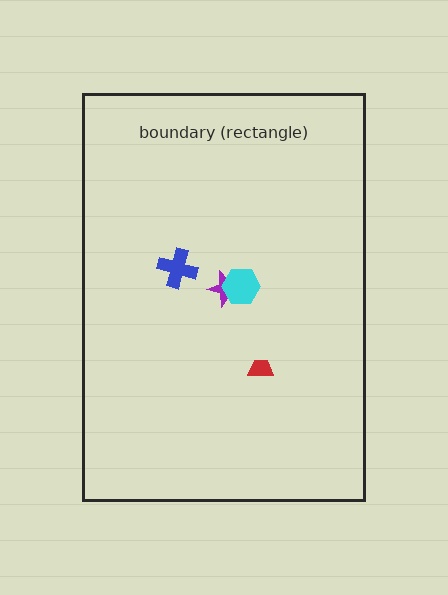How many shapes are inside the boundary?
4 inside, 0 outside.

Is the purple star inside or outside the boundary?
Inside.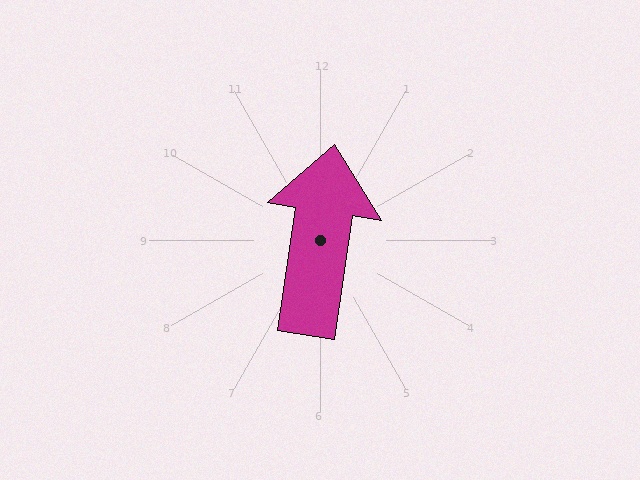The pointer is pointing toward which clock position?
Roughly 12 o'clock.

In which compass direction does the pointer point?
North.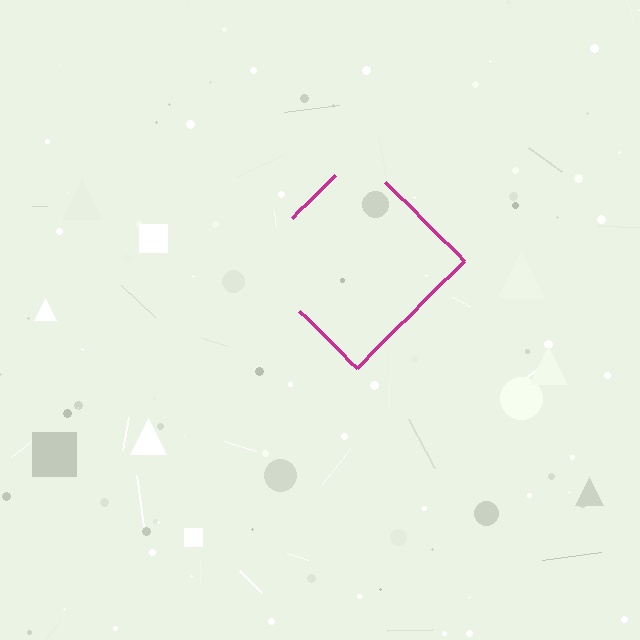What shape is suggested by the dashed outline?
The dashed outline suggests a diamond.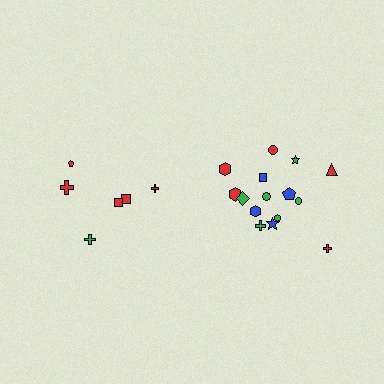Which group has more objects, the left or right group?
The right group.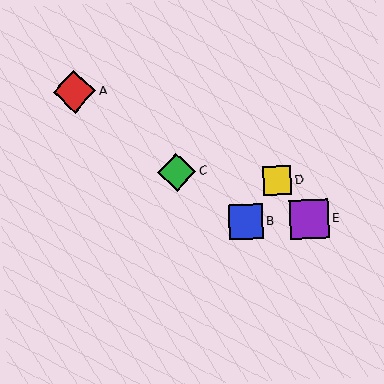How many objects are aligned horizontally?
2 objects (B, E) are aligned horizontally.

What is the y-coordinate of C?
Object C is at y≈172.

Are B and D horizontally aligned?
No, B is at y≈222 and D is at y≈181.